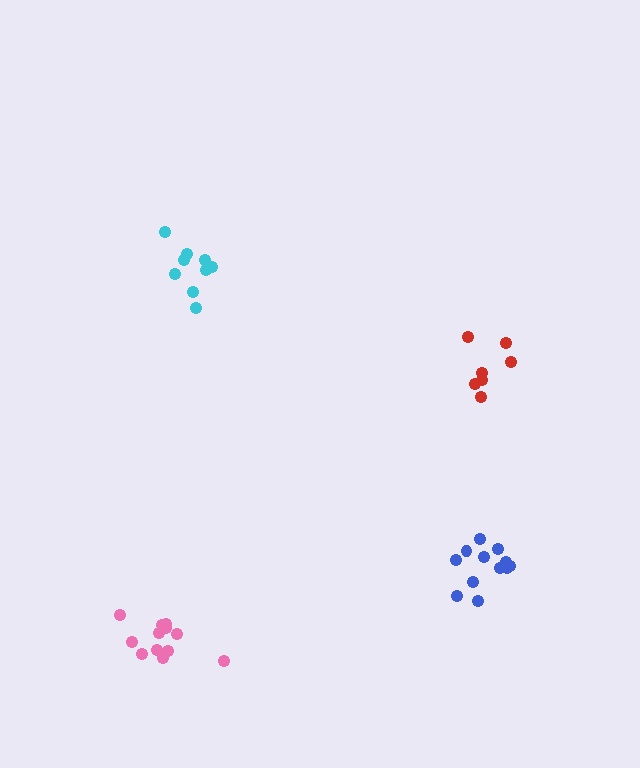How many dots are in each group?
Group 1: 9 dots, Group 2: 7 dots, Group 3: 12 dots, Group 4: 12 dots (40 total).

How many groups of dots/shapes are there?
There are 4 groups.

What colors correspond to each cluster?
The clusters are colored: cyan, red, blue, pink.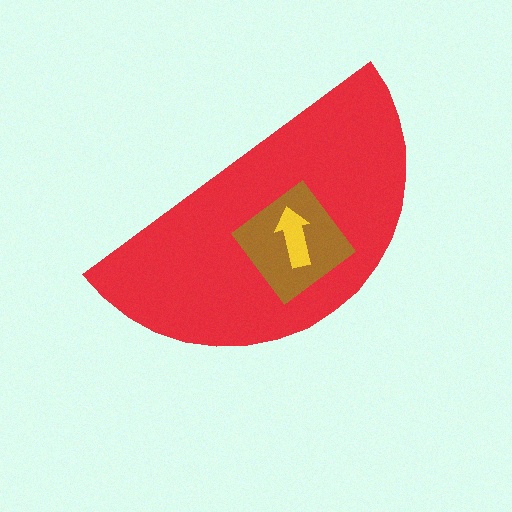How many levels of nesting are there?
3.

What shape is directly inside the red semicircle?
The brown diamond.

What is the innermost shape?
The yellow arrow.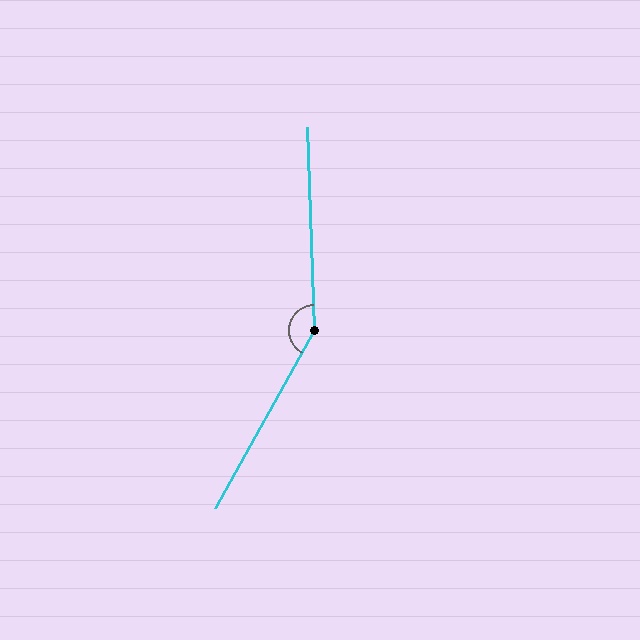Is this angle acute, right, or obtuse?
It is obtuse.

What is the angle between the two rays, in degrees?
Approximately 149 degrees.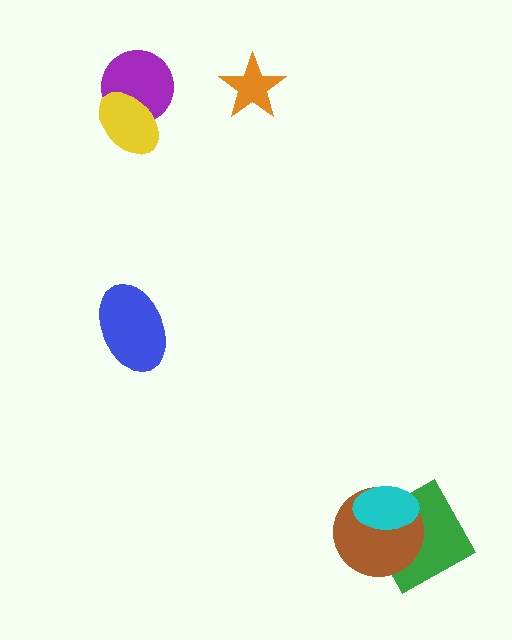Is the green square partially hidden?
Yes, it is partially covered by another shape.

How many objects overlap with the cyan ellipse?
2 objects overlap with the cyan ellipse.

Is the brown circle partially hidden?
Yes, it is partially covered by another shape.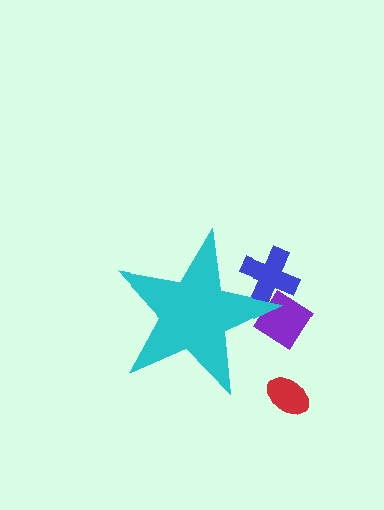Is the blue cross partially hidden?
Yes, the blue cross is partially hidden behind the cyan star.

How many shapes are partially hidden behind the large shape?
2 shapes are partially hidden.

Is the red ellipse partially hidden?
No, the red ellipse is fully visible.